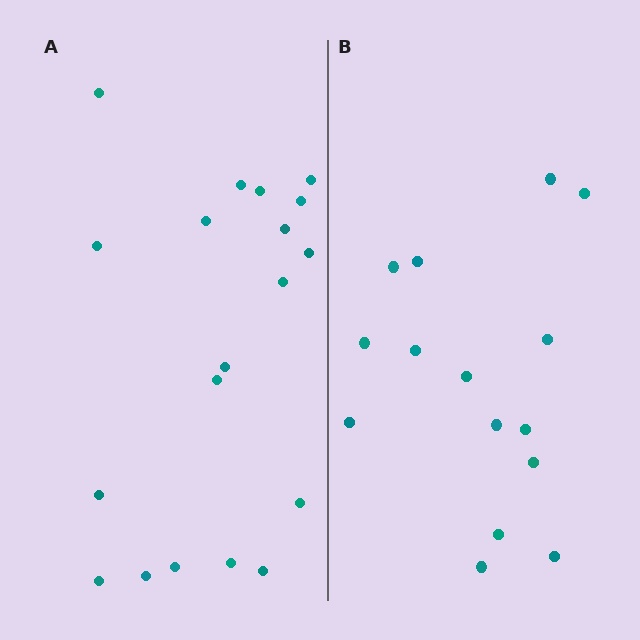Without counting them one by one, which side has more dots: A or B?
Region A (the left region) has more dots.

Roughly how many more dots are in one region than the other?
Region A has about 4 more dots than region B.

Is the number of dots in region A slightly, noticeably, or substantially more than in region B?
Region A has noticeably more, but not dramatically so. The ratio is roughly 1.3 to 1.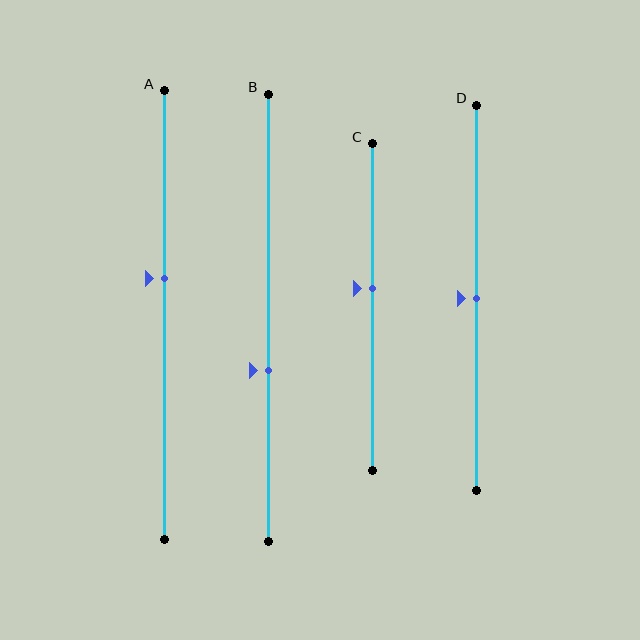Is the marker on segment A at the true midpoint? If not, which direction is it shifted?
No, the marker on segment A is shifted upward by about 8% of the segment length.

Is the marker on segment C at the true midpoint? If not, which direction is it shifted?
No, the marker on segment C is shifted upward by about 6% of the segment length.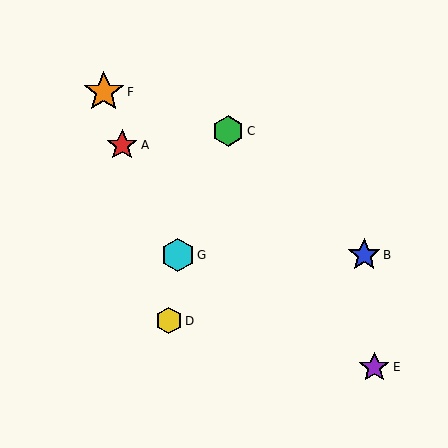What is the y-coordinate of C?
Object C is at y≈131.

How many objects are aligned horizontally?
2 objects (B, G) are aligned horizontally.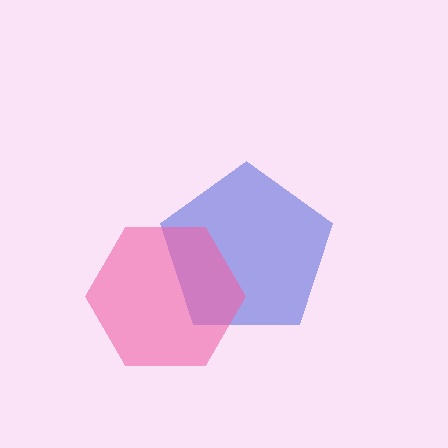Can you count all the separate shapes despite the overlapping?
Yes, there are 2 separate shapes.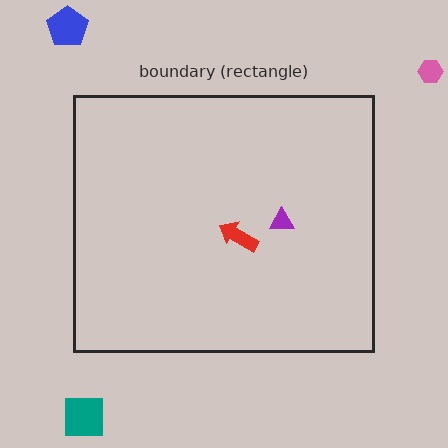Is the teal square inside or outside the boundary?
Outside.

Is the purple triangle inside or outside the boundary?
Inside.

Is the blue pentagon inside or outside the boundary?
Outside.